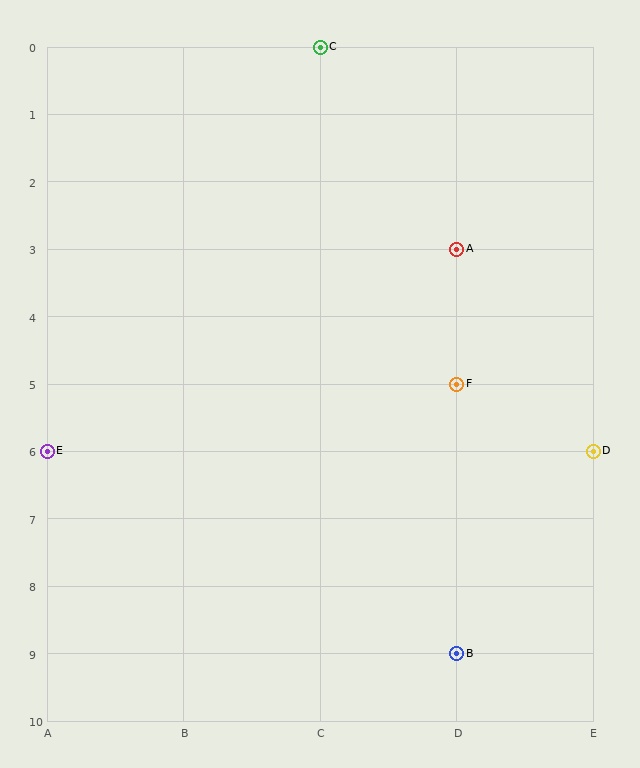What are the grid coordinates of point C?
Point C is at grid coordinates (C, 0).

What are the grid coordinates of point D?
Point D is at grid coordinates (E, 6).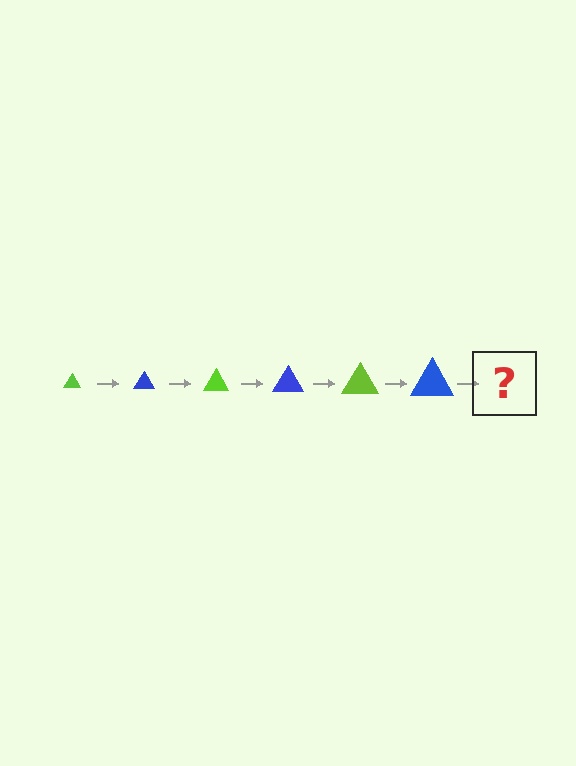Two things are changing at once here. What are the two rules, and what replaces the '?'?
The two rules are that the triangle grows larger each step and the color cycles through lime and blue. The '?' should be a lime triangle, larger than the previous one.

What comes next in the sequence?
The next element should be a lime triangle, larger than the previous one.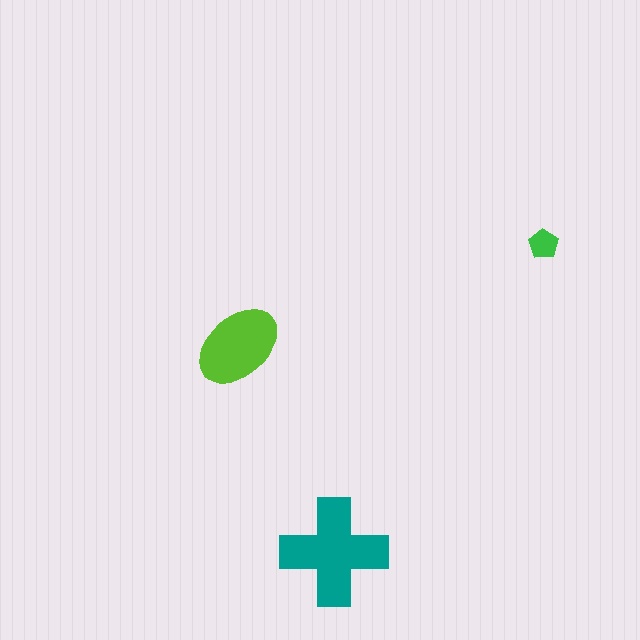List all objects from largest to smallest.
The teal cross, the lime ellipse, the green pentagon.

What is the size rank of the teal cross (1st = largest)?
1st.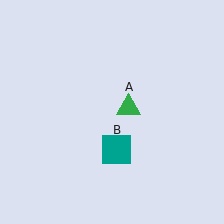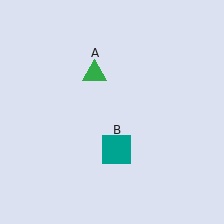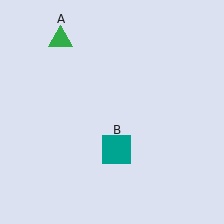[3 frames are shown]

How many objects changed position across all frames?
1 object changed position: green triangle (object A).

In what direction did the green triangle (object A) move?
The green triangle (object A) moved up and to the left.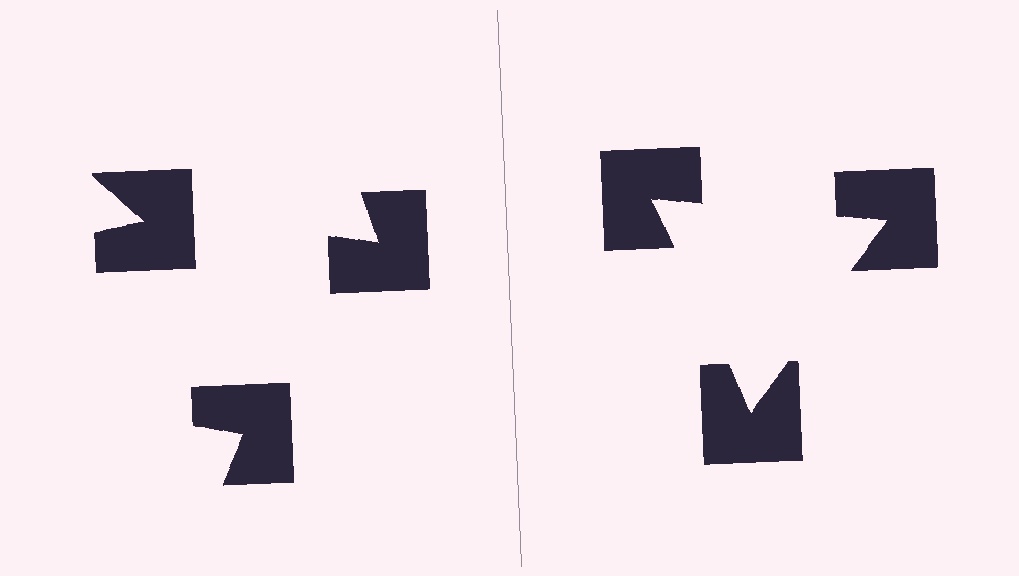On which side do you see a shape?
An illusory triangle appears on the right side. On the left side the wedge cuts are rotated, so no coherent shape forms.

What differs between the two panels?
The notched squares are positioned identically on both sides; only the wedge orientations differ. On the right they align to a triangle; on the left they are misaligned.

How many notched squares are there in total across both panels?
6 — 3 on each side.